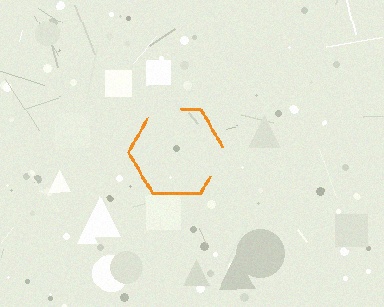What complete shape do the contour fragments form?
The contour fragments form a hexagon.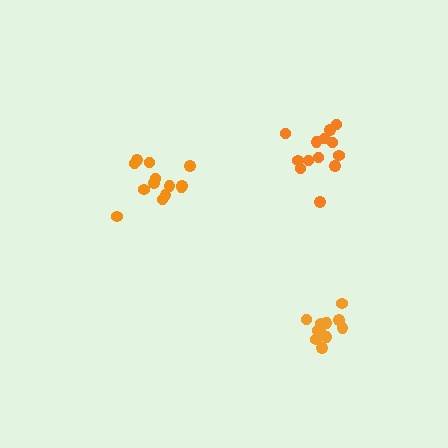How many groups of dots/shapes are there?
There are 3 groups.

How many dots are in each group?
Group 1: 13 dots, Group 2: 13 dots, Group 3: 13 dots (39 total).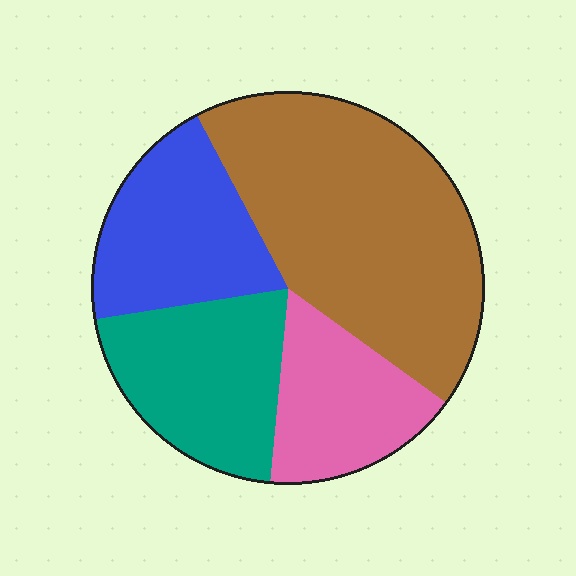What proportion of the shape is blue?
Blue covers around 20% of the shape.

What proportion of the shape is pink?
Pink covers about 15% of the shape.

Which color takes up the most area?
Brown, at roughly 45%.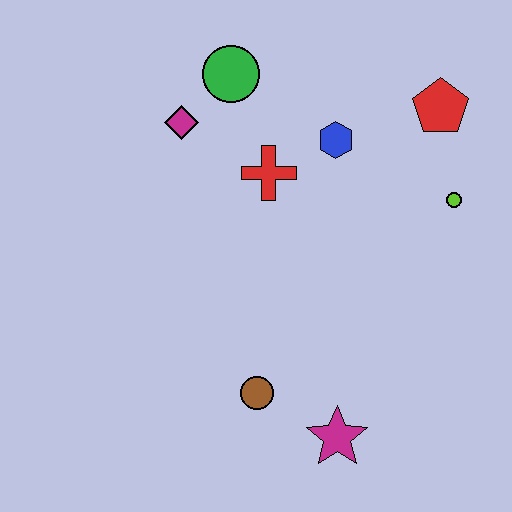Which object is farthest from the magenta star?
The green circle is farthest from the magenta star.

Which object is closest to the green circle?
The magenta diamond is closest to the green circle.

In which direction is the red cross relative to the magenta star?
The red cross is above the magenta star.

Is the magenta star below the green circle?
Yes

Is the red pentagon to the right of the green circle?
Yes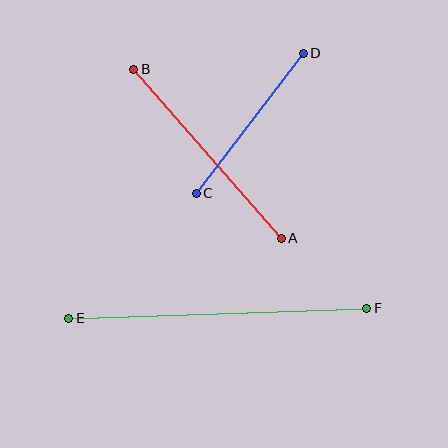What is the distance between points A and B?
The distance is approximately 224 pixels.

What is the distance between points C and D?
The distance is approximately 176 pixels.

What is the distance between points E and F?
The distance is approximately 298 pixels.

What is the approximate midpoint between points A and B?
The midpoint is at approximately (208, 154) pixels.